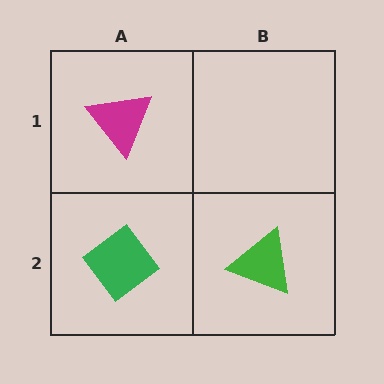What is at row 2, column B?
A green triangle.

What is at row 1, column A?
A magenta triangle.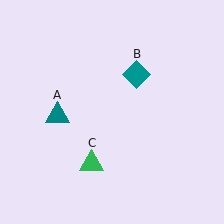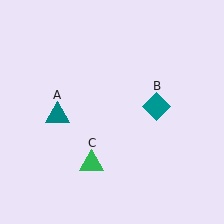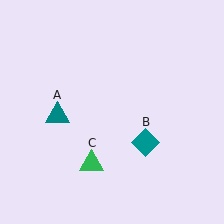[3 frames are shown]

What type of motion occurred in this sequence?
The teal diamond (object B) rotated clockwise around the center of the scene.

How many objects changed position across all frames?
1 object changed position: teal diamond (object B).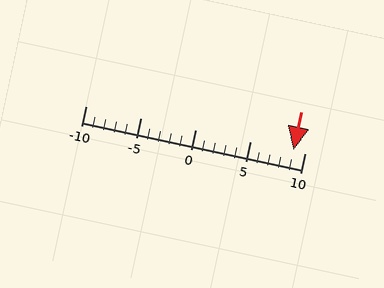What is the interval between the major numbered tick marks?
The major tick marks are spaced 5 units apart.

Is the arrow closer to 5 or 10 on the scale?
The arrow is closer to 10.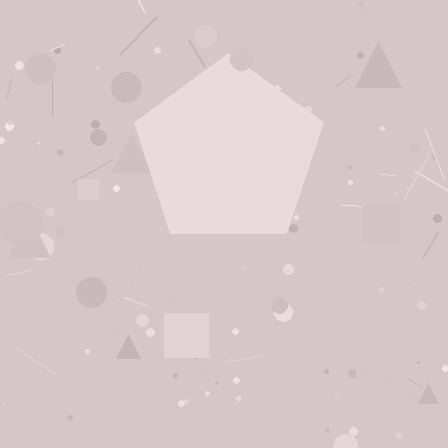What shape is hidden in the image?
A pentagon is hidden in the image.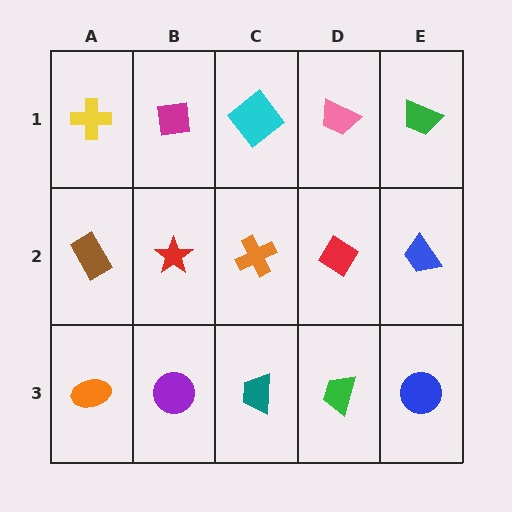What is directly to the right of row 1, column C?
A pink trapezoid.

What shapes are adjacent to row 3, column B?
A red star (row 2, column B), an orange ellipse (row 3, column A), a teal trapezoid (row 3, column C).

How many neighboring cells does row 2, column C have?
4.